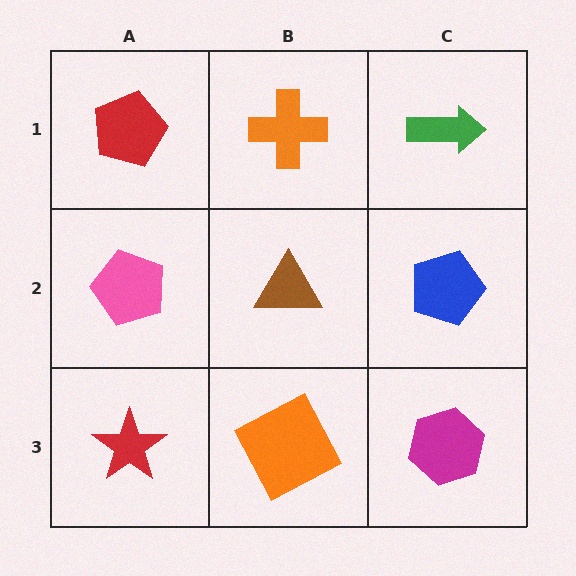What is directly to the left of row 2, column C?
A brown triangle.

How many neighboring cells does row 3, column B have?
3.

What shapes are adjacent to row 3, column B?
A brown triangle (row 2, column B), a red star (row 3, column A), a magenta hexagon (row 3, column C).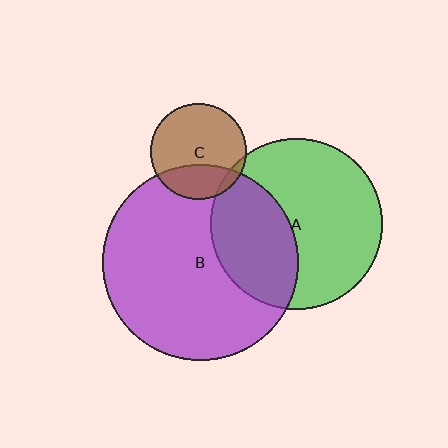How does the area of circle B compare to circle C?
Approximately 4.1 times.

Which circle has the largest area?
Circle B (purple).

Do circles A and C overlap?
Yes.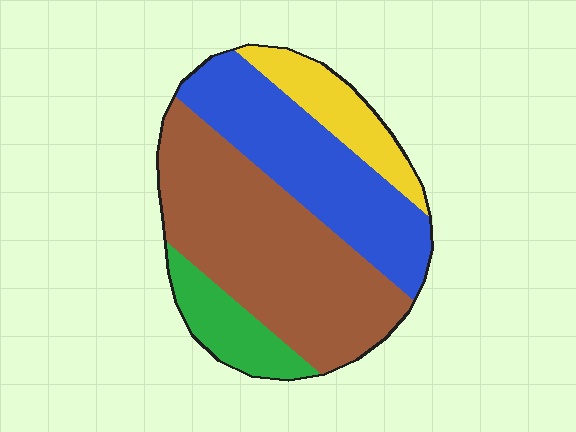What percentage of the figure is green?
Green covers about 10% of the figure.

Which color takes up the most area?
Brown, at roughly 45%.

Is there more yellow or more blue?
Blue.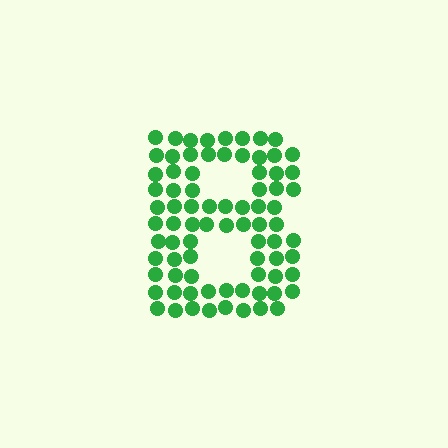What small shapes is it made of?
It is made of small circles.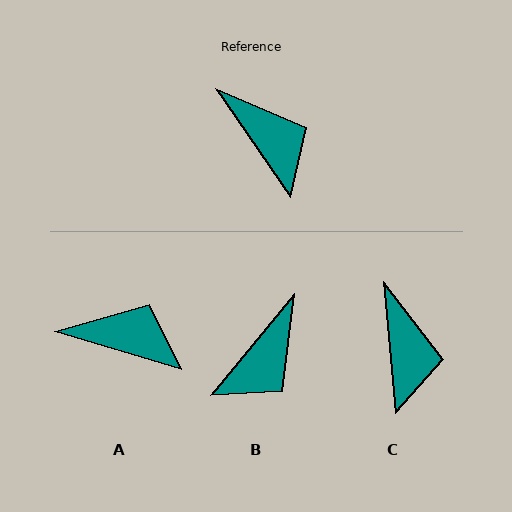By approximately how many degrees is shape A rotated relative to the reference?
Approximately 39 degrees counter-clockwise.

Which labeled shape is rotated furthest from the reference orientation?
B, about 74 degrees away.